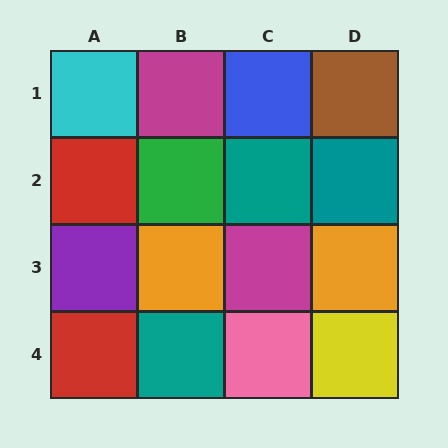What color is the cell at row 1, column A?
Cyan.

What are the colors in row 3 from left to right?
Purple, orange, magenta, orange.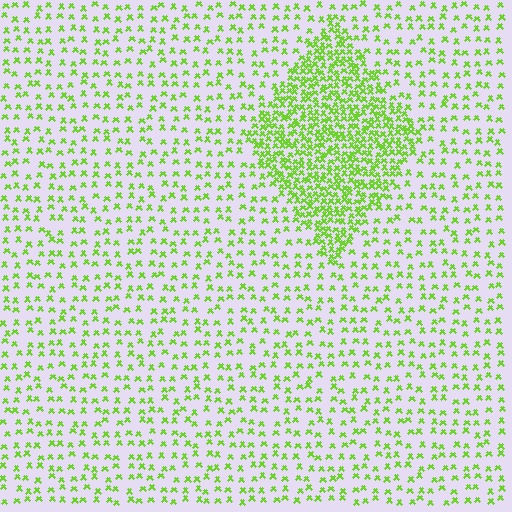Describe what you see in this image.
The image contains small lime elements arranged at two different densities. A diamond-shaped region is visible where the elements are more densely packed than the surrounding area.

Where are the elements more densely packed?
The elements are more densely packed inside the diamond boundary.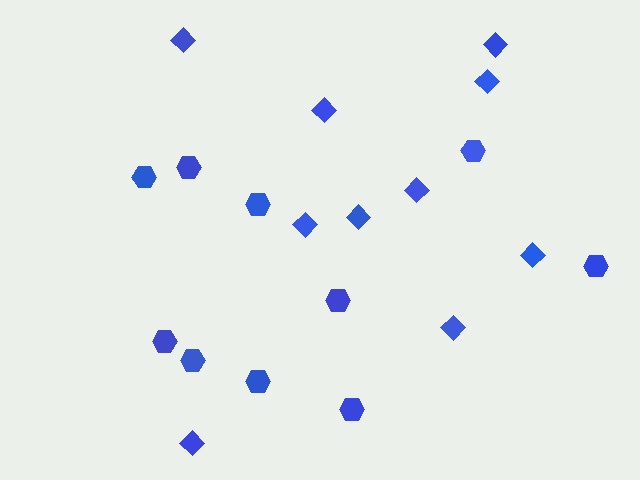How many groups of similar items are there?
There are 2 groups: one group of hexagons (10) and one group of diamonds (10).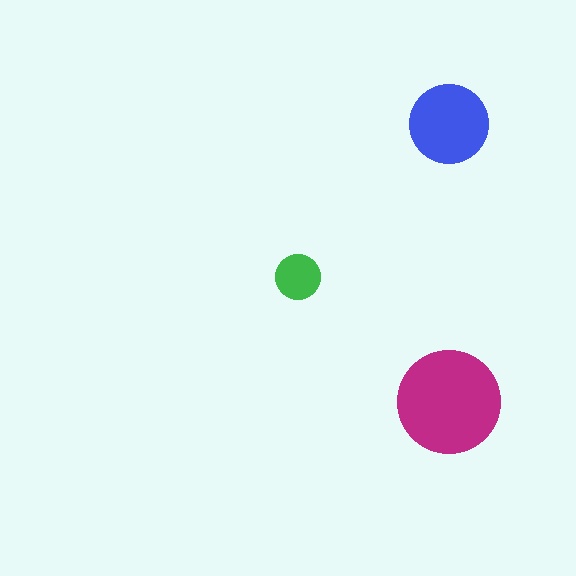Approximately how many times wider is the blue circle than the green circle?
About 1.5 times wider.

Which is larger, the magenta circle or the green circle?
The magenta one.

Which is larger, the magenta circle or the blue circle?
The magenta one.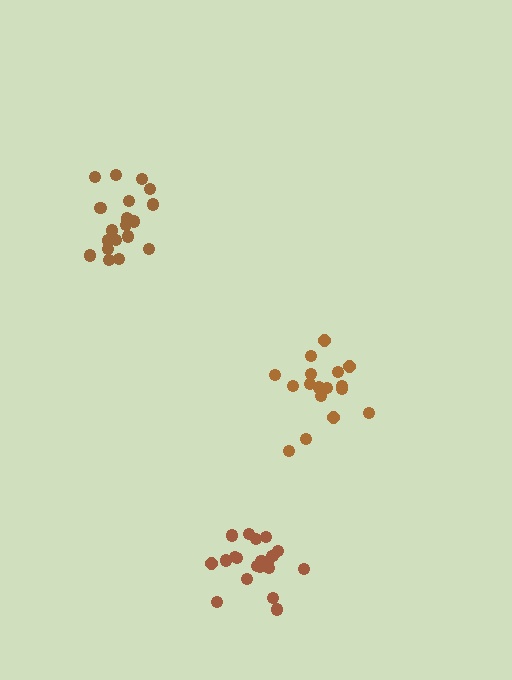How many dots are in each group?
Group 1: 20 dots, Group 2: 20 dots, Group 3: 17 dots (57 total).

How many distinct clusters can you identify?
There are 3 distinct clusters.